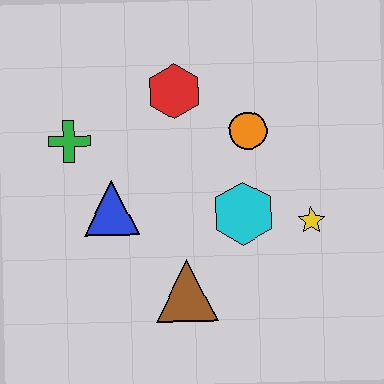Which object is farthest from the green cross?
The yellow star is farthest from the green cross.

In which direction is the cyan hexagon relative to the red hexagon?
The cyan hexagon is below the red hexagon.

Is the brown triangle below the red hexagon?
Yes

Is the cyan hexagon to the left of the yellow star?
Yes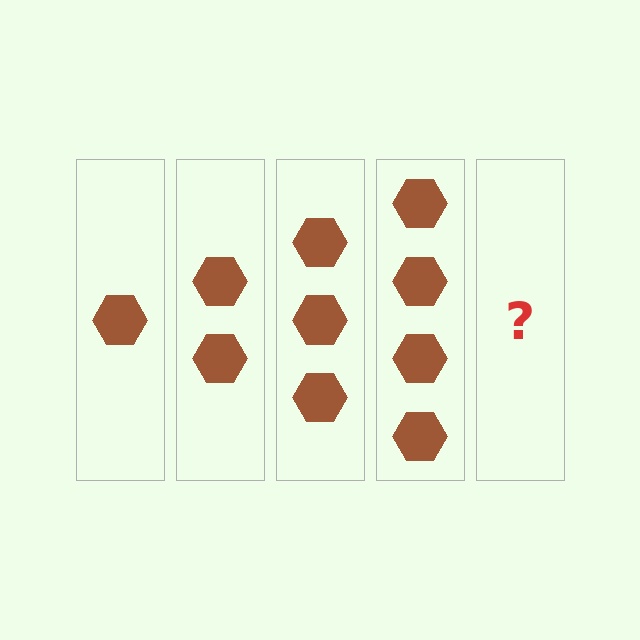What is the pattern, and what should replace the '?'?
The pattern is that each step adds one more hexagon. The '?' should be 5 hexagons.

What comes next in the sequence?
The next element should be 5 hexagons.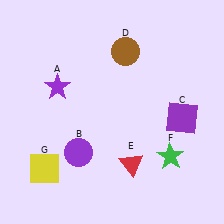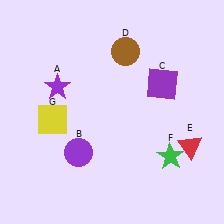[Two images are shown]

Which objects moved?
The objects that moved are: the purple square (C), the red triangle (E), the yellow square (G).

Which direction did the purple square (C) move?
The purple square (C) moved up.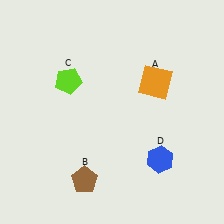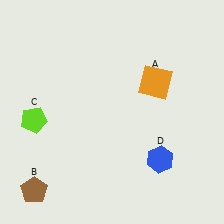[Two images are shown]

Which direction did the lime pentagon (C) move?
The lime pentagon (C) moved down.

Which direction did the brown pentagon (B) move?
The brown pentagon (B) moved left.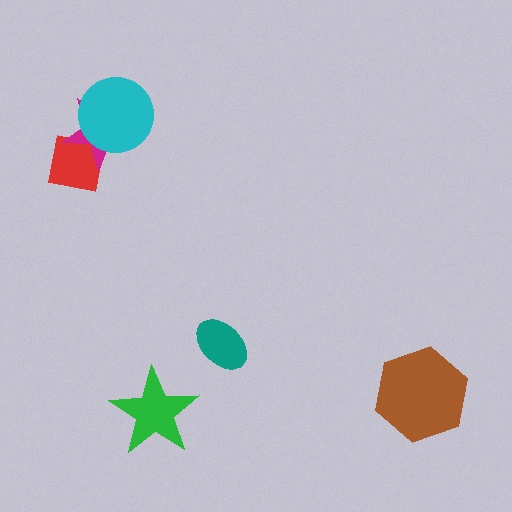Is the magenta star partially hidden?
Yes, it is partially covered by another shape.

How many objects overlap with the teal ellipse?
0 objects overlap with the teal ellipse.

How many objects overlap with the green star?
0 objects overlap with the green star.